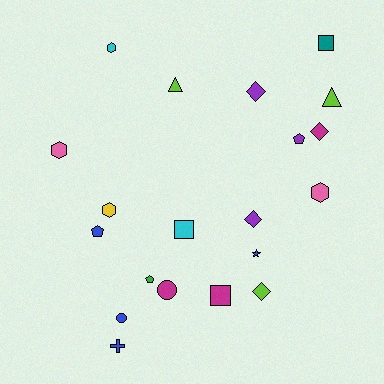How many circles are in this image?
There are 2 circles.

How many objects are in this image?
There are 20 objects.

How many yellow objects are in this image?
There is 1 yellow object.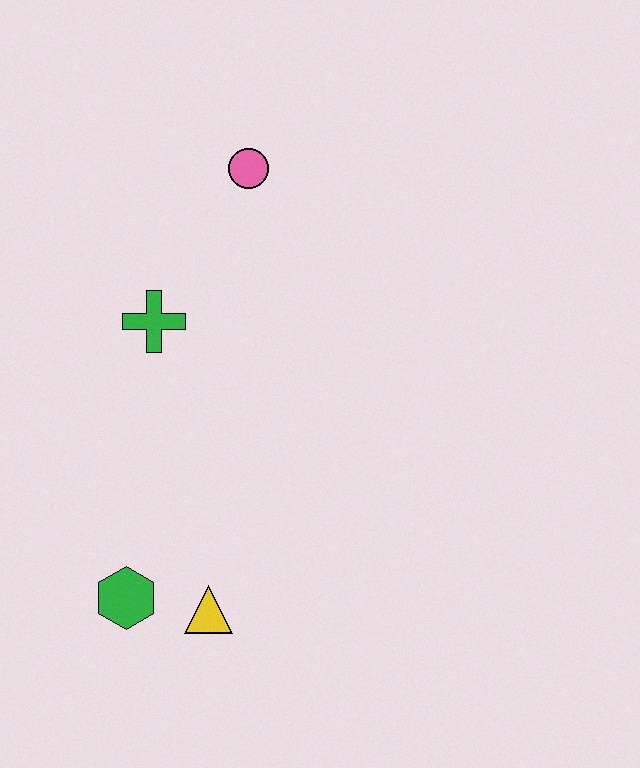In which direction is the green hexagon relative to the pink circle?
The green hexagon is below the pink circle.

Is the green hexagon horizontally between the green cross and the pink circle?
No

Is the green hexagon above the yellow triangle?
Yes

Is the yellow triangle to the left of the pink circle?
Yes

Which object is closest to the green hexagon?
The yellow triangle is closest to the green hexagon.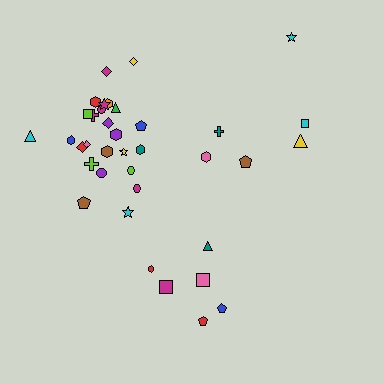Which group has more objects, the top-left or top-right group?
The top-left group.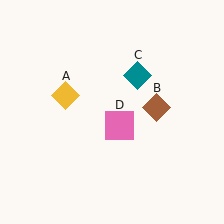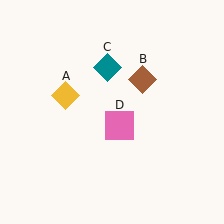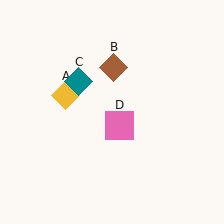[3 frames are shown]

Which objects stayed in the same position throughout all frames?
Yellow diamond (object A) and pink square (object D) remained stationary.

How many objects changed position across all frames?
2 objects changed position: brown diamond (object B), teal diamond (object C).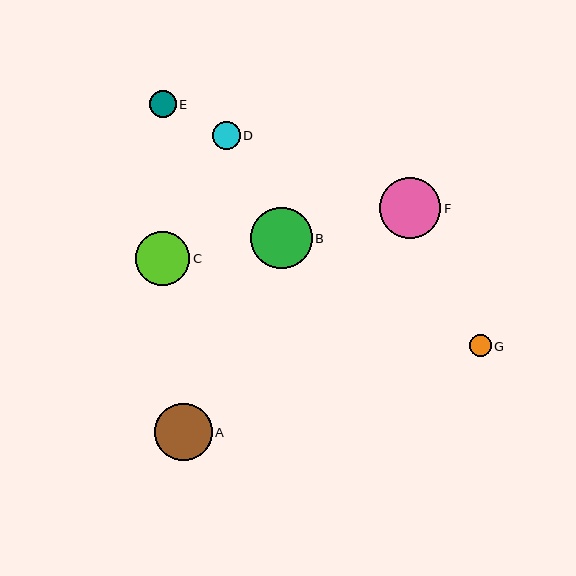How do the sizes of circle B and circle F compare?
Circle B and circle F are approximately the same size.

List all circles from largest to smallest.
From largest to smallest: B, F, A, C, D, E, G.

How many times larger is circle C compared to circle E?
Circle C is approximately 2.0 times the size of circle E.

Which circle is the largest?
Circle B is the largest with a size of approximately 62 pixels.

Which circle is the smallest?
Circle G is the smallest with a size of approximately 21 pixels.